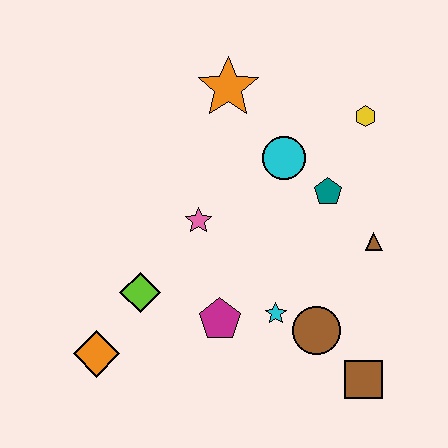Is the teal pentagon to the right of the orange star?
Yes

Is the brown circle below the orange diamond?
No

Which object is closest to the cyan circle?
The teal pentagon is closest to the cyan circle.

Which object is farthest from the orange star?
The brown square is farthest from the orange star.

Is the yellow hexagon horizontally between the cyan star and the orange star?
No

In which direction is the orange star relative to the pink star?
The orange star is above the pink star.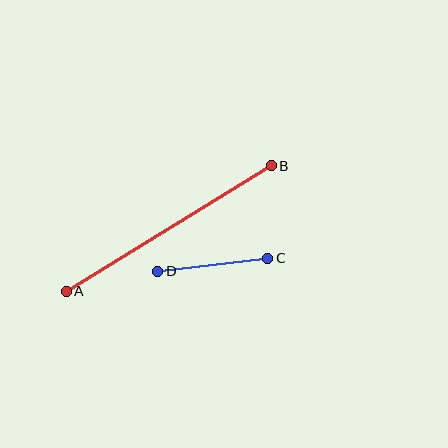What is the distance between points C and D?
The distance is approximately 110 pixels.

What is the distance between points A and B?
The distance is approximately 240 pixels.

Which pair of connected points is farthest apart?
Points A and B are farthest apart.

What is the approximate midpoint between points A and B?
The midpoint is at approximately (169, 229) pixels.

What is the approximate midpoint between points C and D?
The midpoint is at approximately (213, 265) pixels.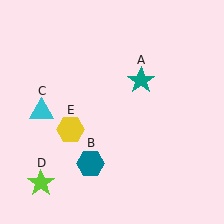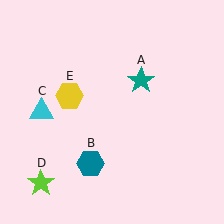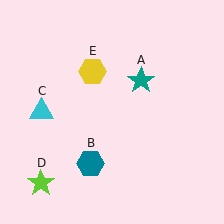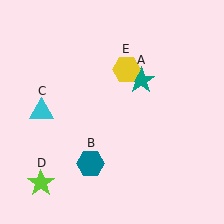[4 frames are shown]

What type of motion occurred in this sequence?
The yellow hexagon (object E) rotated clockwise around the center of the scene.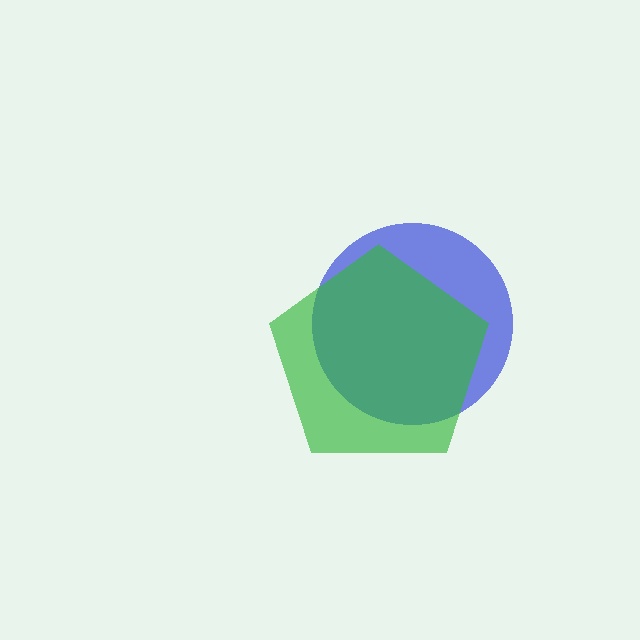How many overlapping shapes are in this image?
There are 2 overlapping shapes in the image.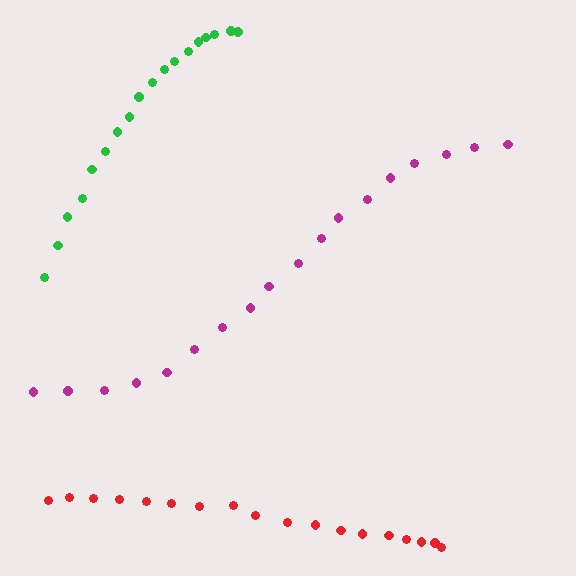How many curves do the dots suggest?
There are 3 distinct paths.